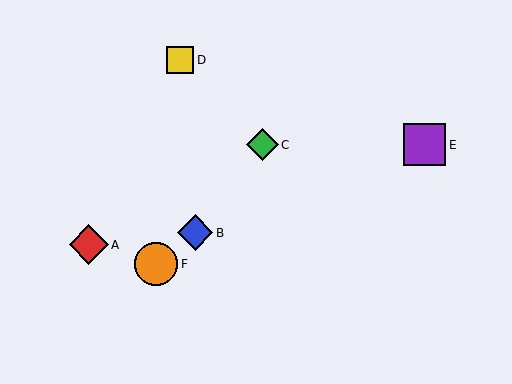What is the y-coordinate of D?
Object D is at y≈60.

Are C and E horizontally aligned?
Yes, both are at y≈145.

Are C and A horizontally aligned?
No, C is at y≈145 and A is at y≈245.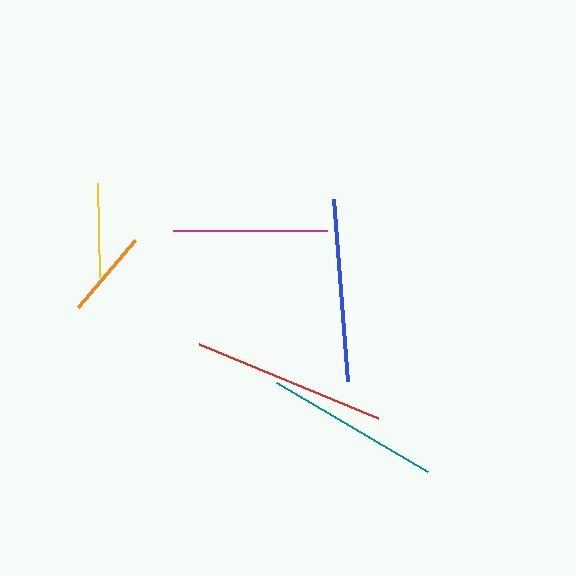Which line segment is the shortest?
The orange line is the shortest at approximately 88 pixels.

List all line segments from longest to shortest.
From longest to shortest: red, blue, teal, magenta, yellow, orange.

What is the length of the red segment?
The red segment is approximately 193 pixels long.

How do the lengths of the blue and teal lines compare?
The blue and teal lines are approximately the same length.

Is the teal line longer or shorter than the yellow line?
The teal line is longer than the yellow line.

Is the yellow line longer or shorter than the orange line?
The yellow line is longer than the orange line.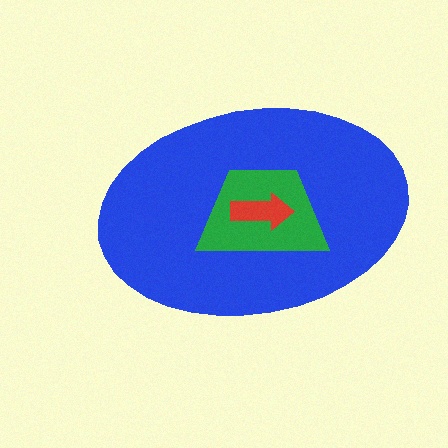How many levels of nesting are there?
3.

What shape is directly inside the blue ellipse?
The green trapezoid.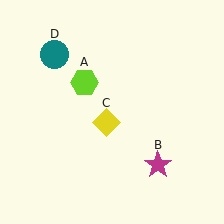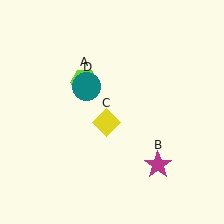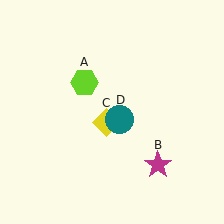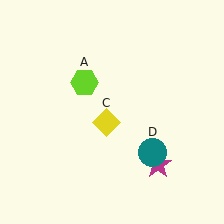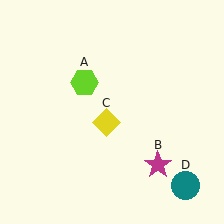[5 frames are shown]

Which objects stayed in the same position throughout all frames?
Lime hexagon (object A) and magenta star (object B) and yellow diamond (object C) remained stationary.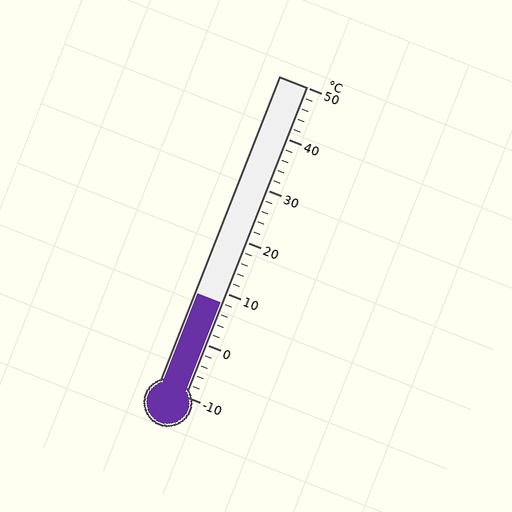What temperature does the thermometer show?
The thermometer shows approximately 8°C.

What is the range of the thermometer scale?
The thermometer scale ranges from -10°C to 50°C.